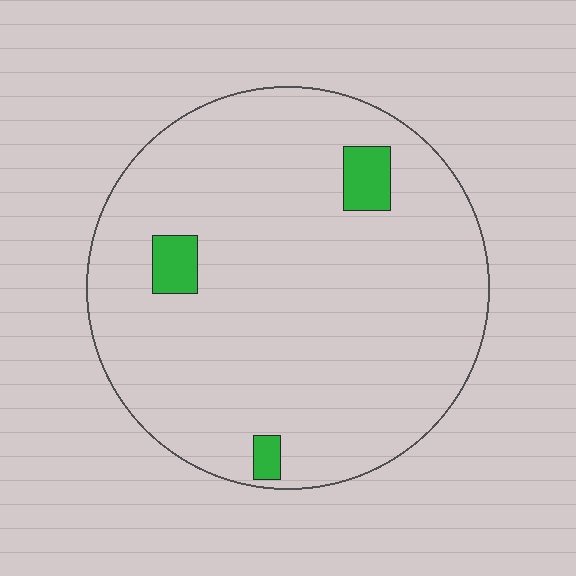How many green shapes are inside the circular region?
3.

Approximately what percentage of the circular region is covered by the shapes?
Approximately 5%.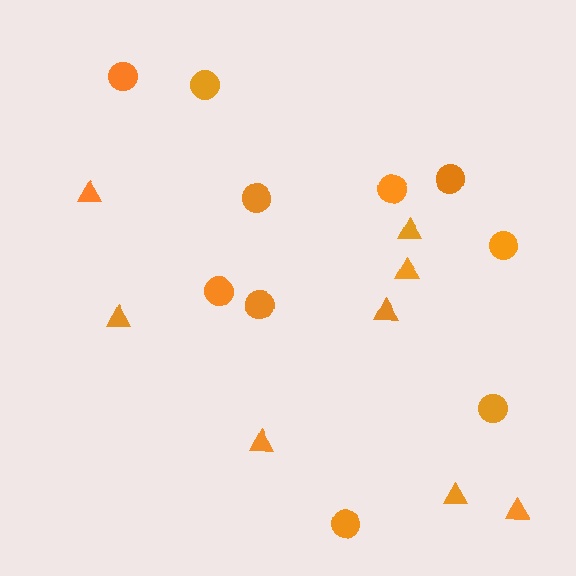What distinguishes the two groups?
There are 2 groups: one group of triangles (8) and one group of circles (10).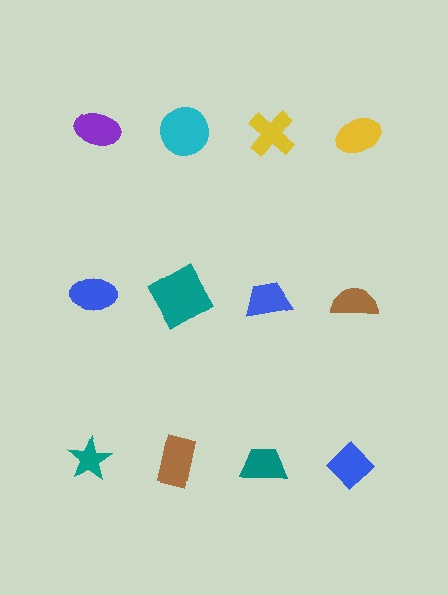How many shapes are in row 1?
4 shapes.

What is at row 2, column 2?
A teal square.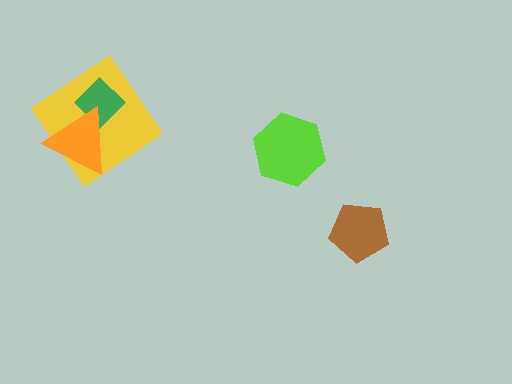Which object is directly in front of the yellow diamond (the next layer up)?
The green diamond is directly in front of the yellow diamond.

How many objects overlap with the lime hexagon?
0 objects overlap with the lime hexagon.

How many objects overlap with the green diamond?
2 objects overlap with the green diamond.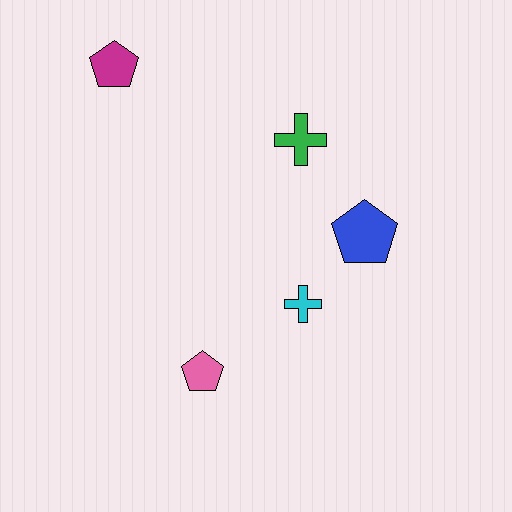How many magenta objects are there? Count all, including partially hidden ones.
There is 1 magenta object.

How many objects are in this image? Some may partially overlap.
There are 5 objects.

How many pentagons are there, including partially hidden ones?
There are 3 pentagons.